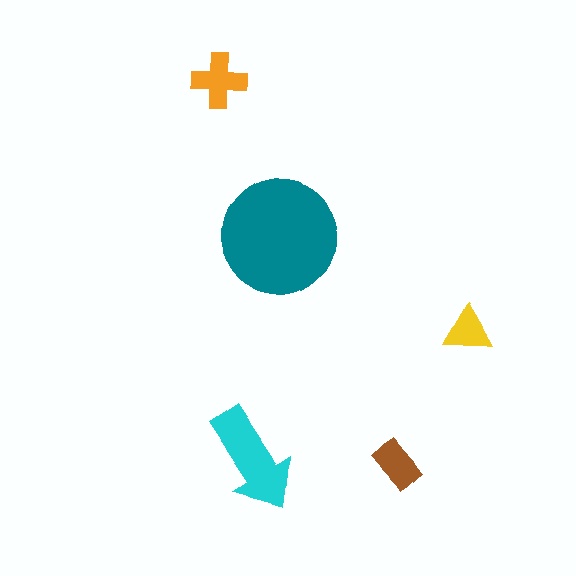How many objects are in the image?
There are 5 objects in the image.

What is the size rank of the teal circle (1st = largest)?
1st.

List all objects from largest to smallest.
The teal circle, the cyan arrow, the orange cross, the brown rectangle, the yellow triangle.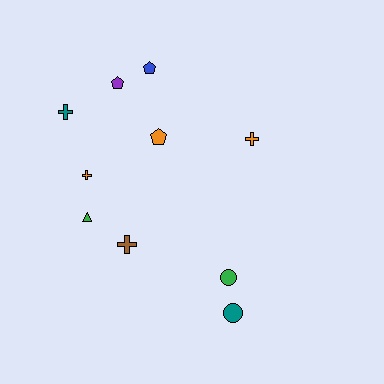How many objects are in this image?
There are 10 objects.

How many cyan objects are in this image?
There are no cyan objects.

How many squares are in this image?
There are no squares.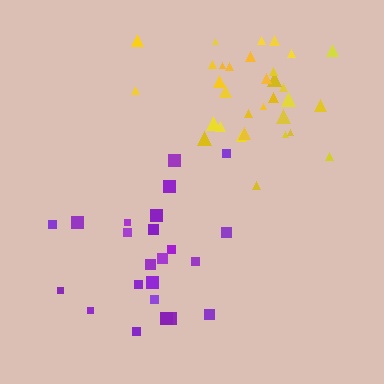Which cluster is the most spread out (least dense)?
Purple.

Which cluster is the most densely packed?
Yellow.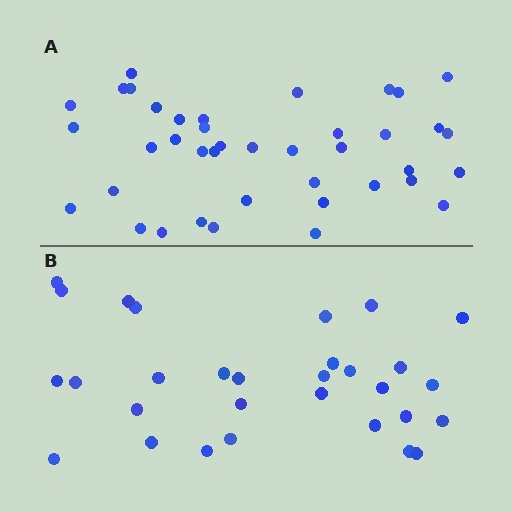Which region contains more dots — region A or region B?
Region A (the top region) has more dots.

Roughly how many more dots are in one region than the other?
Region A has roughly 10 or so more dots than region B.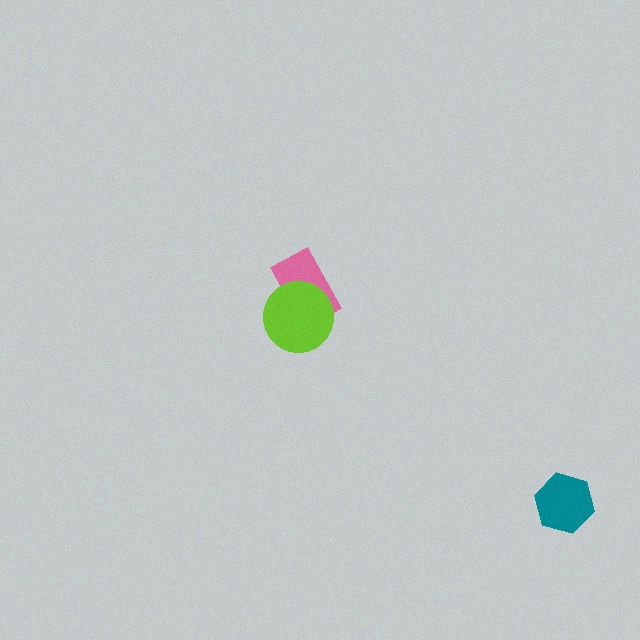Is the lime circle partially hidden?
No, no other shape covers it.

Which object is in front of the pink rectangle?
The lime circle is in front of the pink rectangle.